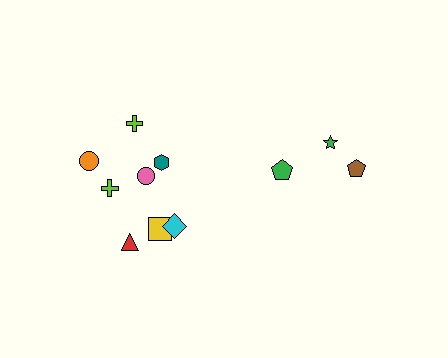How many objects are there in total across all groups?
There are 11 objects.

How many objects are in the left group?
There are 8 objects.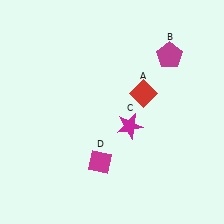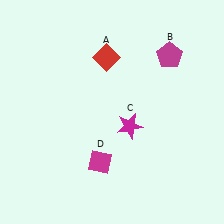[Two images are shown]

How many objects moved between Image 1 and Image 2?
1 object moved between the two images.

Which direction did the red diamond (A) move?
The red diamond (A) moved left.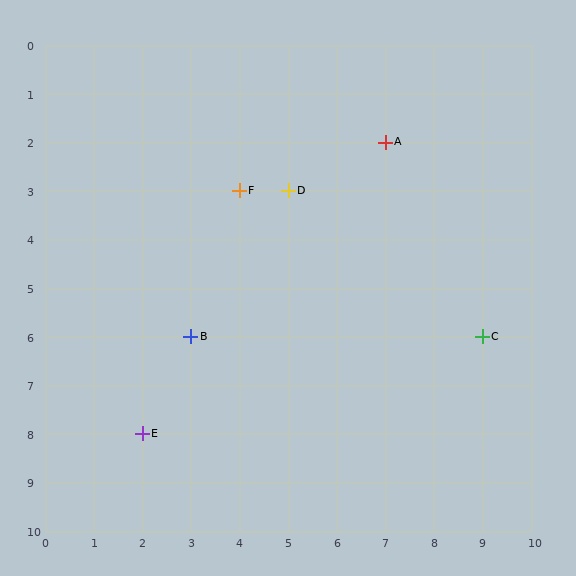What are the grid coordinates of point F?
Point F is at grid coordinates (4, 3).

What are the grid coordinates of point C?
Point C is at grid coordinates (9, 6).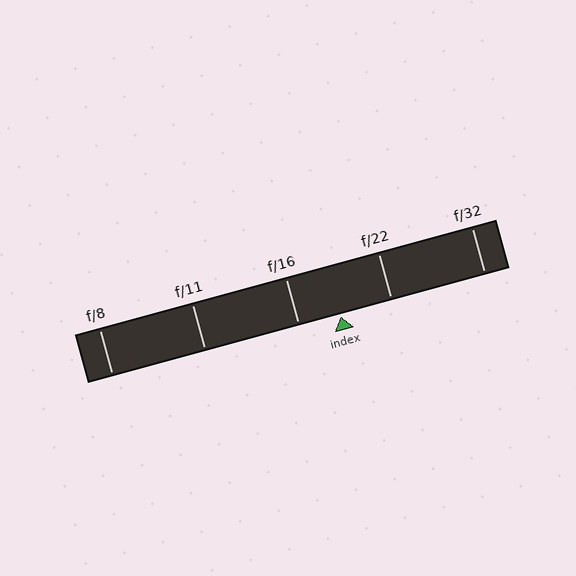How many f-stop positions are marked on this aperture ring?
There are 5 f-stop positions marked.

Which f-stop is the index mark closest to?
The index mark is closest to f/16.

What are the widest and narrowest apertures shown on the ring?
The widest aperture shown is f/8 and the narrowest is f/32.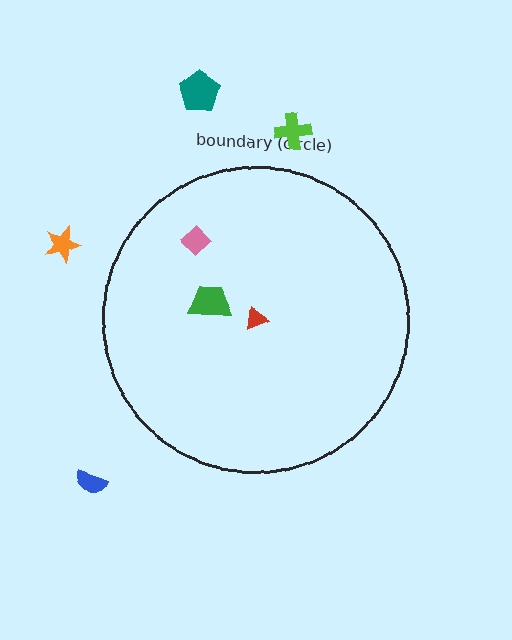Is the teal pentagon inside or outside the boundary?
Outside.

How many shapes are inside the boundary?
3 inside, 4 outside.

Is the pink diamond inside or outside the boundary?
Inside.